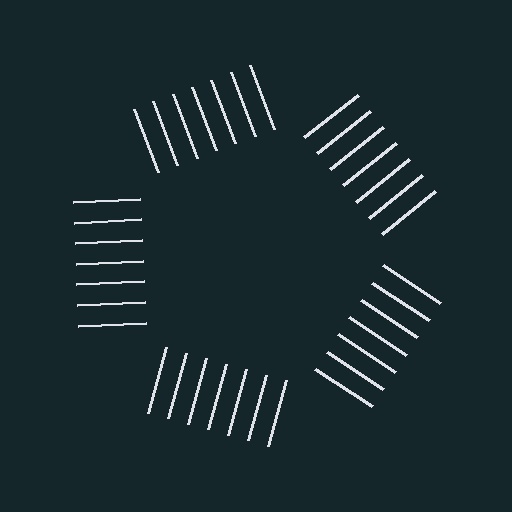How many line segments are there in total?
35 — 7 along each of the 5 edges.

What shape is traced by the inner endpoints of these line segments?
An illusory pentagon — the line segments terminate on its edges but no continuous stroke is drawn.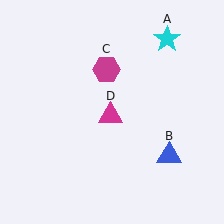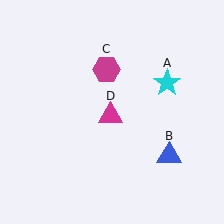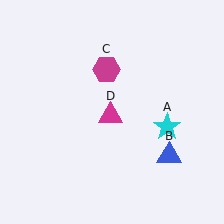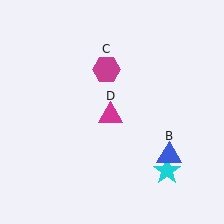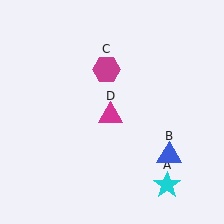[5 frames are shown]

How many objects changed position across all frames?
1 object changed position: cyan star (object A).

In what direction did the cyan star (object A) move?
The cyan star (object A) moved down.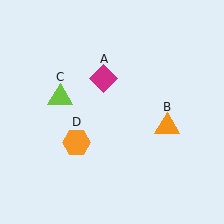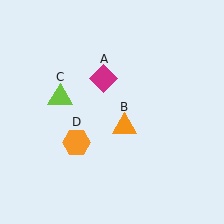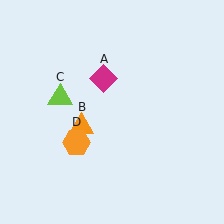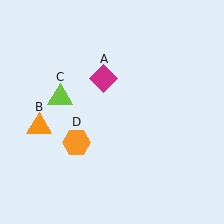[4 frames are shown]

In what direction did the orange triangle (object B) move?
The orange triangle (object B) moved left.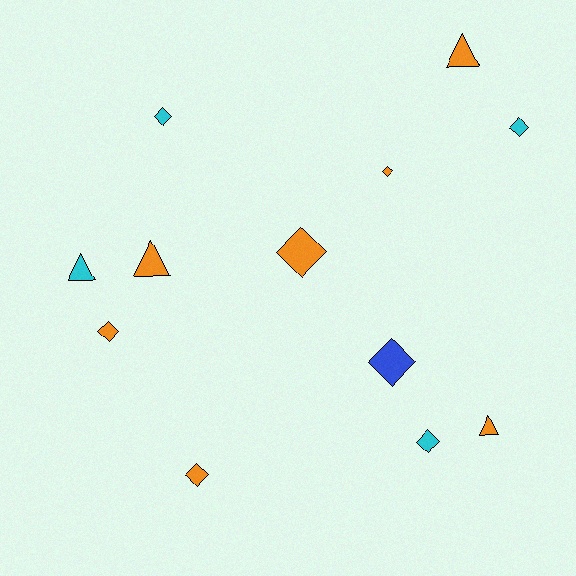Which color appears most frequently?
Orange, with 7 objects.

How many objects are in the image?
There are 12 objects.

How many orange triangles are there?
There are 3 orange triangles.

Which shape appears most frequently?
Diamond, with 8 objects.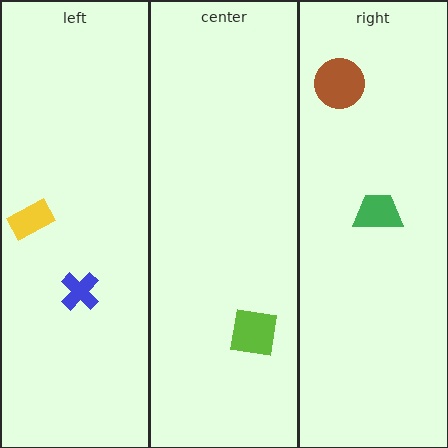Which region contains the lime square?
The center region.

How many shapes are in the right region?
2.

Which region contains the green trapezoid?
The right region.